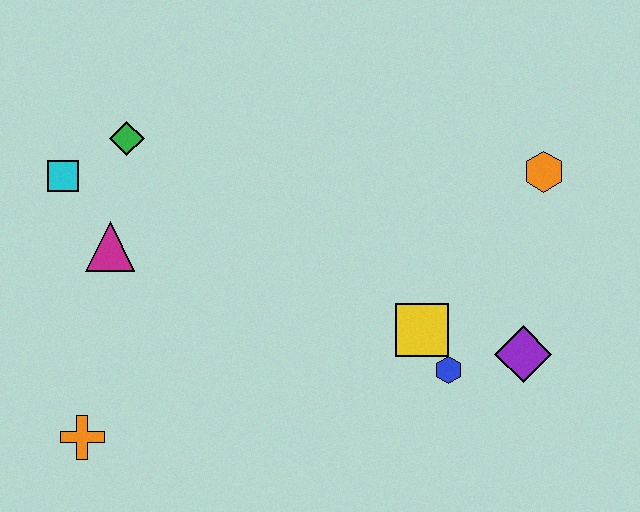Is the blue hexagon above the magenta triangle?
No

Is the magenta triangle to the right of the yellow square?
No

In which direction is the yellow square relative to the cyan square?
The yellow square is to the right of the cyan square.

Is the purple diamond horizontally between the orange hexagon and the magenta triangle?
Yes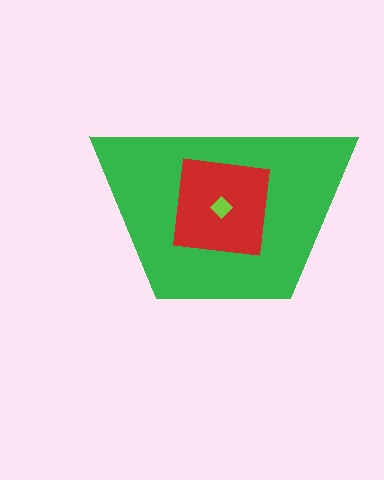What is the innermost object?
The lime diamond.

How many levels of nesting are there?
3.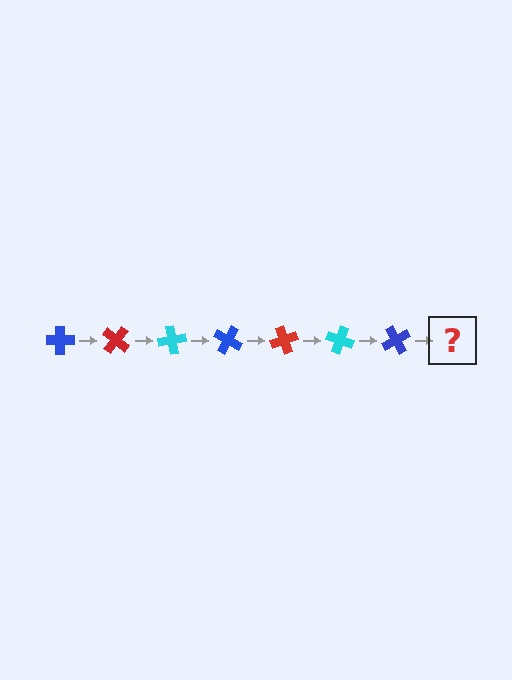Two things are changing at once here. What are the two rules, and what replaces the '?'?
The two rules are that it rotates 40 degrees each step and the color cycles through blue, red, and cyan. The '?' should be a red cross, rotated 280 degrees from the start.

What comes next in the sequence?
The next element should be a red cross, rotated 280 degrees from the start.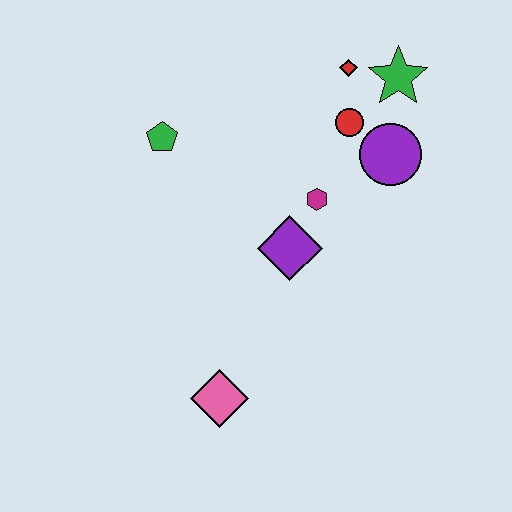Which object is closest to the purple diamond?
The magenta hexagon is closest to the purple diamond.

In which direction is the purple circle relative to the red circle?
The purple circle is to the right of the red circle.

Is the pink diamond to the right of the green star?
No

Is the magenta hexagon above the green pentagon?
No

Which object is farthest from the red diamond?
The pink diamond is farthest from the red diamond.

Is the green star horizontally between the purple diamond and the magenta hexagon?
No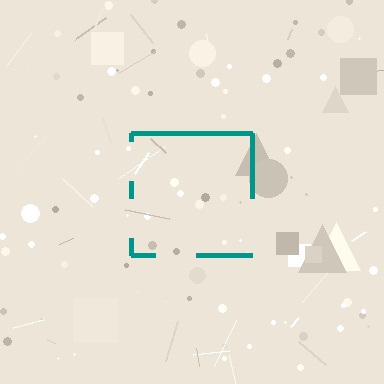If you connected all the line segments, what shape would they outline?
They would outline a square.